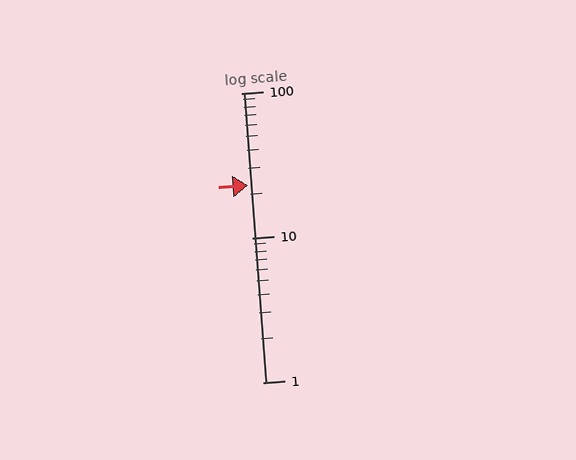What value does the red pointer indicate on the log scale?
The pointer indicates approximately 23.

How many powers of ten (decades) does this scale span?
The scale spans 2 decades, from 1 to 100.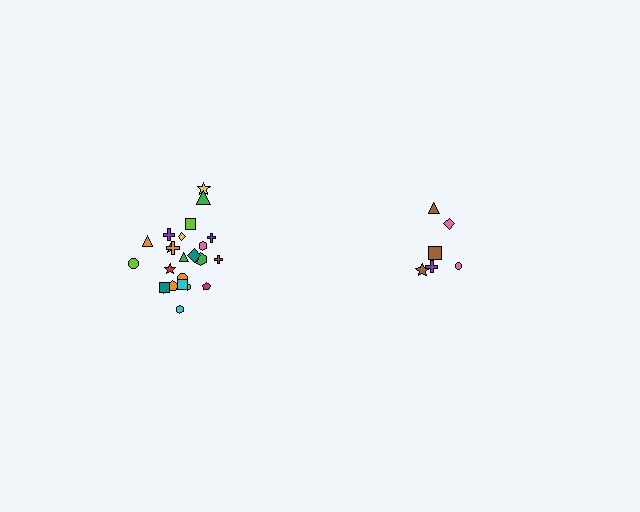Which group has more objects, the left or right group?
The left group.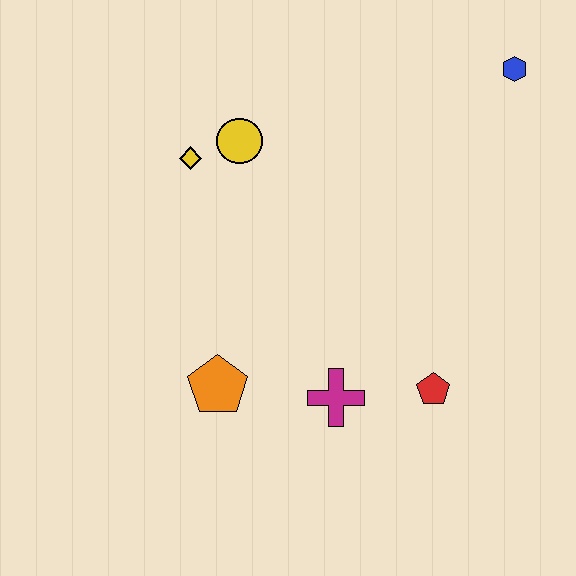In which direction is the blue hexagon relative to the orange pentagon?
The blue hexagon is above the orange pentagon.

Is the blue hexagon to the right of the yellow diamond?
Yes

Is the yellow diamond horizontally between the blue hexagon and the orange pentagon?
No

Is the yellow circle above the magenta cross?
Yes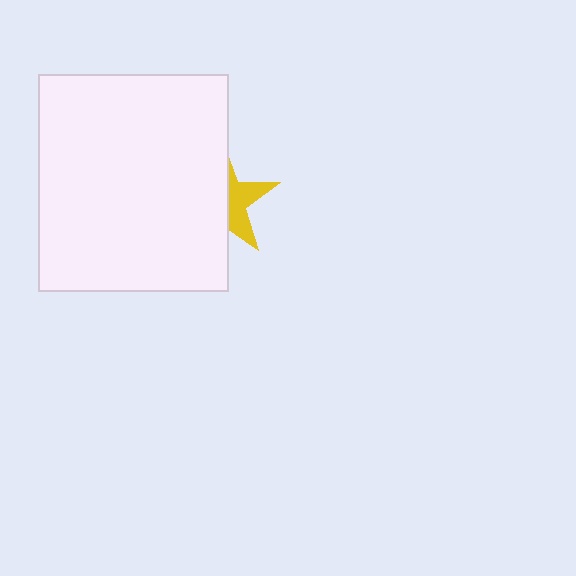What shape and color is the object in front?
The object in front is a white rectangle.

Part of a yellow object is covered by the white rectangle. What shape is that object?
It is a star.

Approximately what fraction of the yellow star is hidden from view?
Roughly 62% of the yellow star is hidden behind the white rectangle.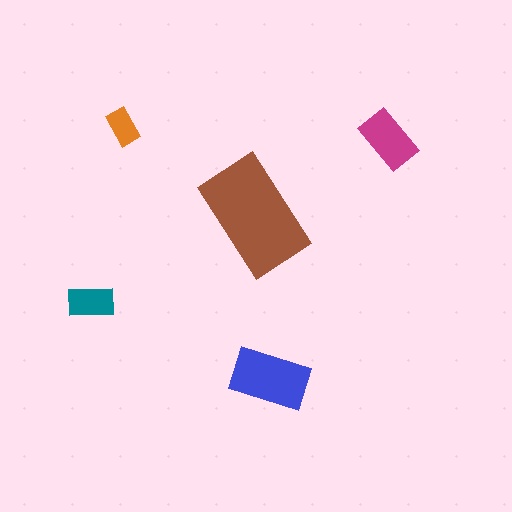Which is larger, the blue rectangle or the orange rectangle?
The blue one.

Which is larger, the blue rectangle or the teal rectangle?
The blue one.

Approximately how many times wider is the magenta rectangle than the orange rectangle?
About 1.5 times wider.